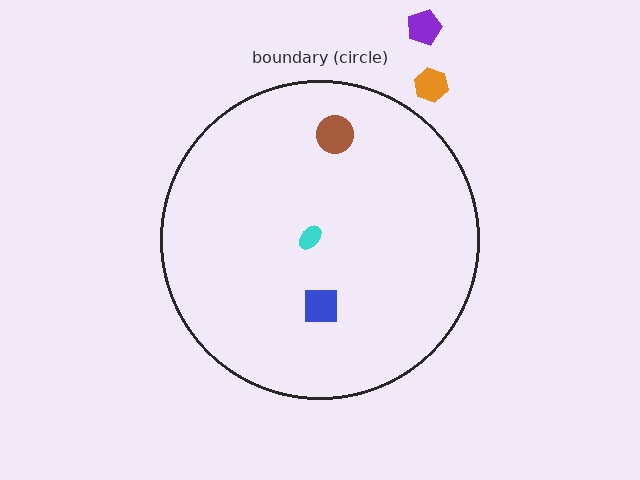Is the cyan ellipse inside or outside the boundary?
Inside.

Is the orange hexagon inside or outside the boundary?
Outside.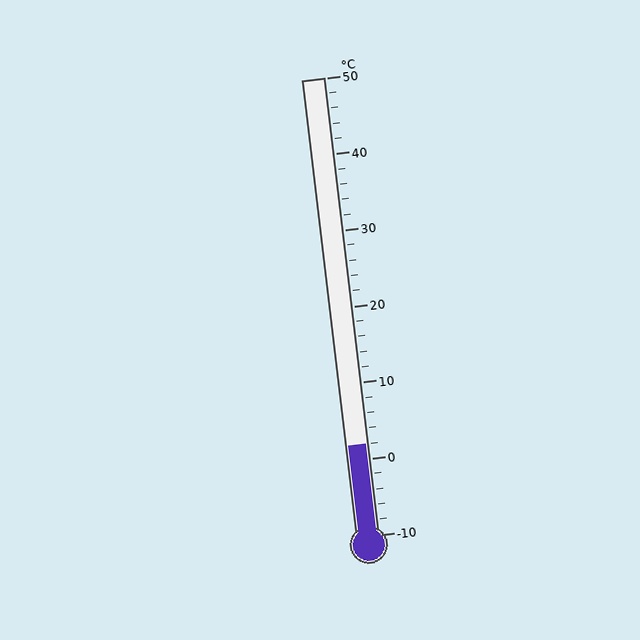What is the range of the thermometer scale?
The thermometer scale ranges from -10°C to 50°C.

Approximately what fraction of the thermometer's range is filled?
The thermometer is filled to approximately 20% of its range.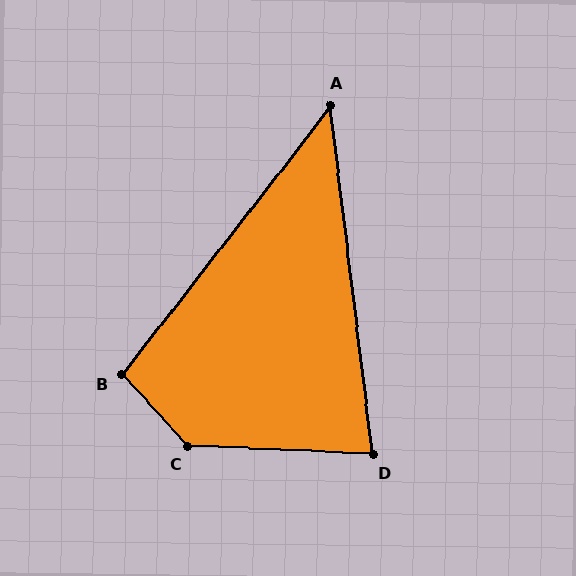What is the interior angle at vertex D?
Approximately 80 degrees (acute).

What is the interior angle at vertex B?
Approximately 100 degrees (obtuse).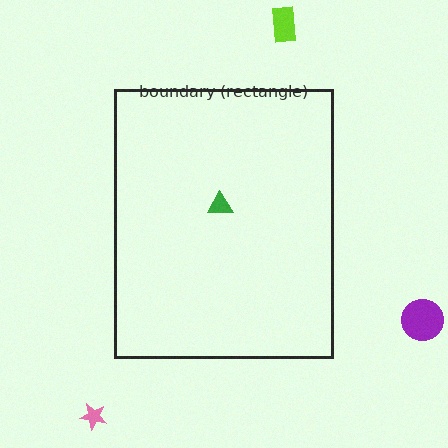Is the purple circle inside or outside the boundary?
Outside.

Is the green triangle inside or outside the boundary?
Inside.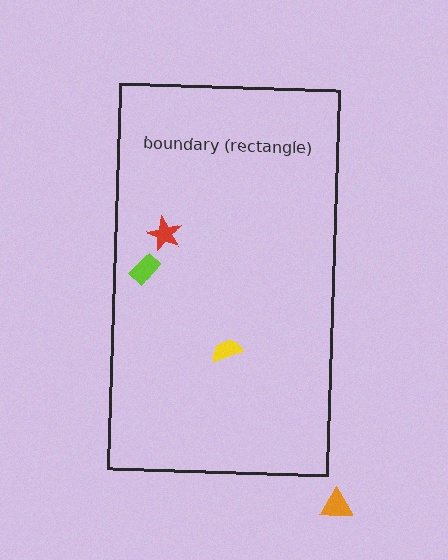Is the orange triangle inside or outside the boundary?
Outside.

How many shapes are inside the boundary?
3 inside, 1 outside.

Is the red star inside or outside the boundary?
Inside.